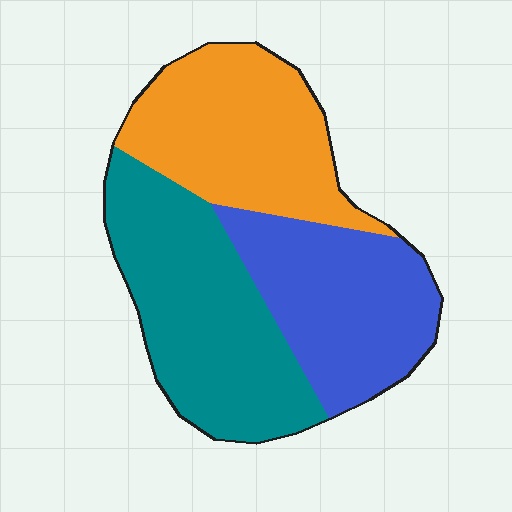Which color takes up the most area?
Teal, at roughly 40%.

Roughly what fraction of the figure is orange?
Orange takes up about one third (1/3) of the figure.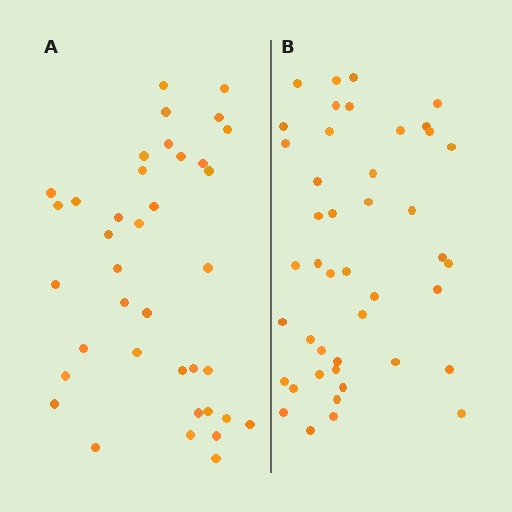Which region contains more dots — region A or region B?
Region B (the right region) has more dots.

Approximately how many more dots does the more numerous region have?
Region B has about 6 more dots than region A.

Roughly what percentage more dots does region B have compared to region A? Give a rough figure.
About 15% more.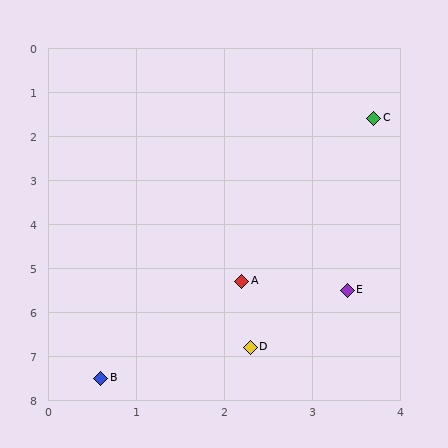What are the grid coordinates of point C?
Point C is at approximately (3.7, 1.6).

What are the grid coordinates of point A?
Point A is at approximately (2.2, 5.3).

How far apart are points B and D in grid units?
Points B and D are about 1.8 grid units apart.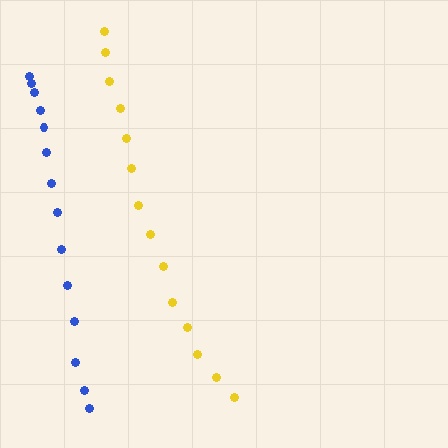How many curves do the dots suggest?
There are 2 distinct paths.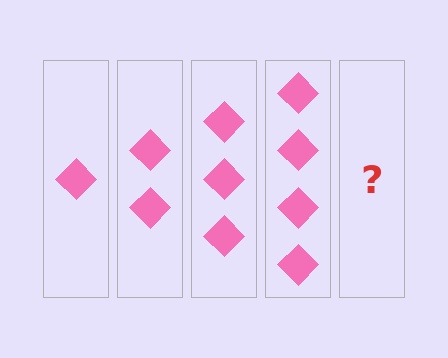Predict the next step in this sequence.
The next step is 5 diamonds.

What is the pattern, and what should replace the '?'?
The pattern is that each step adds one more diamond. The '?' should be 5 diamonds.